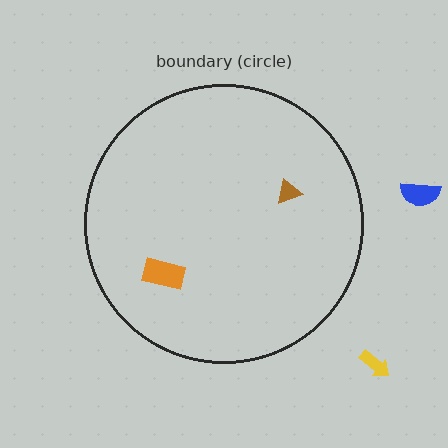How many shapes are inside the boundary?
2 inside, 2 outside.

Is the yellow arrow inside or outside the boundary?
Outside.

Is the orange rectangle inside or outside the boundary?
Inside.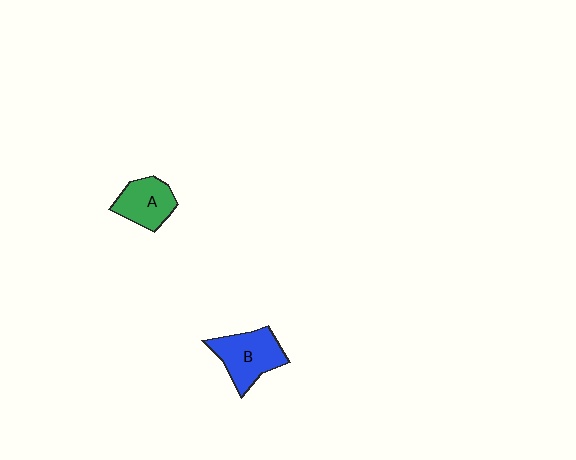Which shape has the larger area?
Shape B (blue).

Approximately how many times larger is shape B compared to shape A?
Approximately 1.3 times.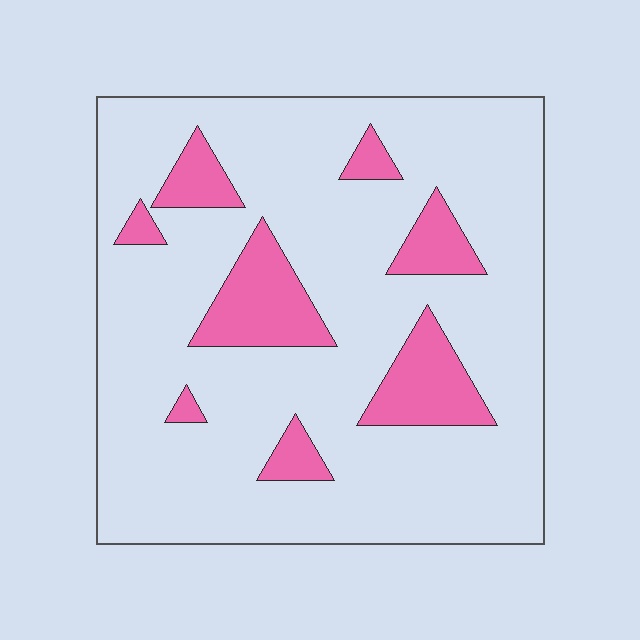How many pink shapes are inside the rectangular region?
8.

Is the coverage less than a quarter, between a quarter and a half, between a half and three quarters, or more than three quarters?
Less than a quarter.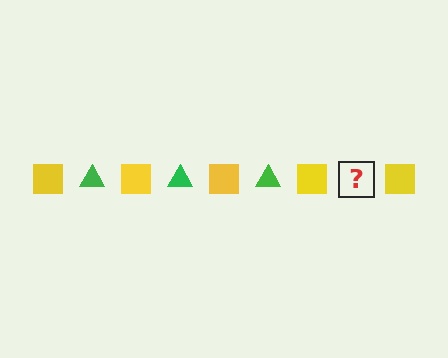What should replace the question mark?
The question mark should be replaced with a green triangle.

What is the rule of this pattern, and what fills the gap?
The rule is that the pattern alternates between yellow square and green triangle. The gap should be filled with a green triangle.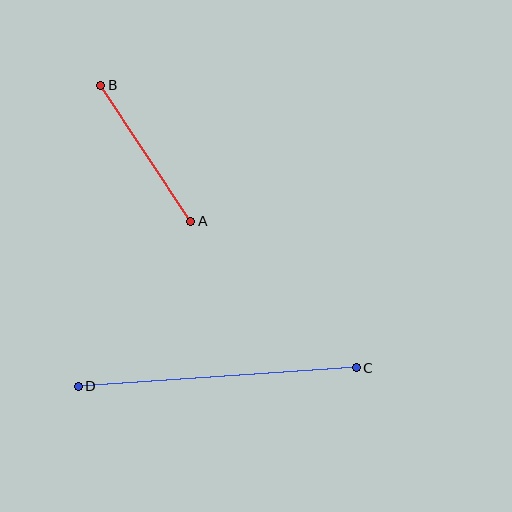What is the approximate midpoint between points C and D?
The midpoint is at approximately (217, 377) pixels.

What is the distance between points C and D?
The distance is approximately 279 pixels.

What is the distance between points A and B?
The distance is approximately 163 pixels.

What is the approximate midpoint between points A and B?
The midpoint is at approximately (146, 153) pixels.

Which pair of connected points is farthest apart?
Points C and D are farthest apart.